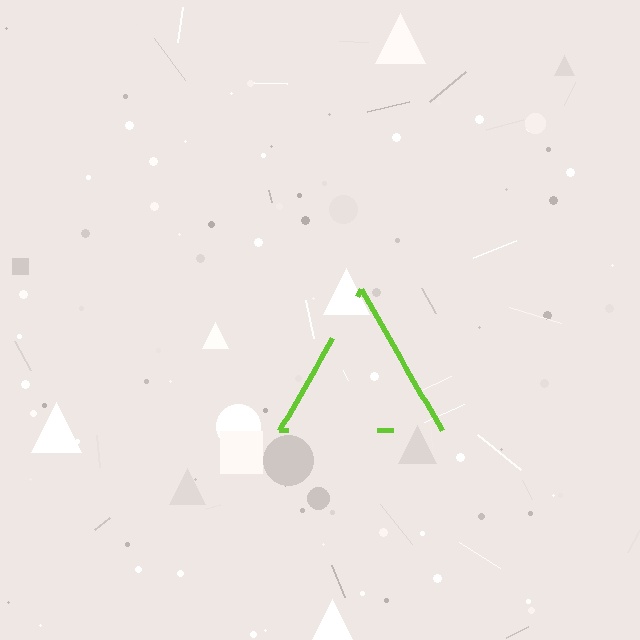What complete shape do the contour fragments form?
The contour fragments form a triangle.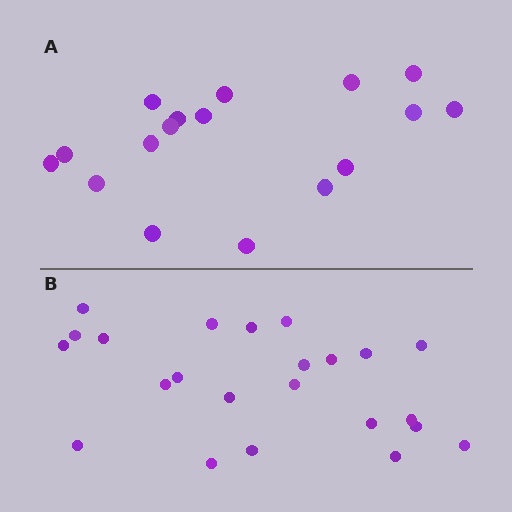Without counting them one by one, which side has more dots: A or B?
Region B (the bottom region) has more dots.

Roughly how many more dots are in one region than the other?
Region B has about 6 more dots than region A.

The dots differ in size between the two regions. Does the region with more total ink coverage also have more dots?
No. Region A has more total ink coverage because its dots are larger, but region B actually contains more individual dots. Total area can be misleading — the number of items is what matters here.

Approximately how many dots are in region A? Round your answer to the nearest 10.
About 20 dots. (The exact count is 17, which rounds to 20.)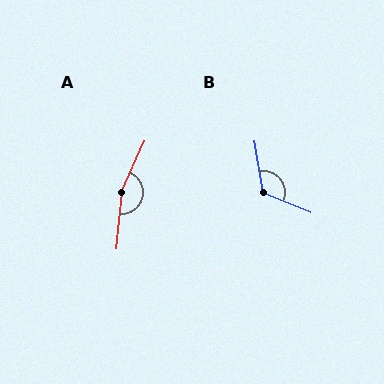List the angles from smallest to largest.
B (122°), A (161°).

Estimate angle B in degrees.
Approximately 122 degrees.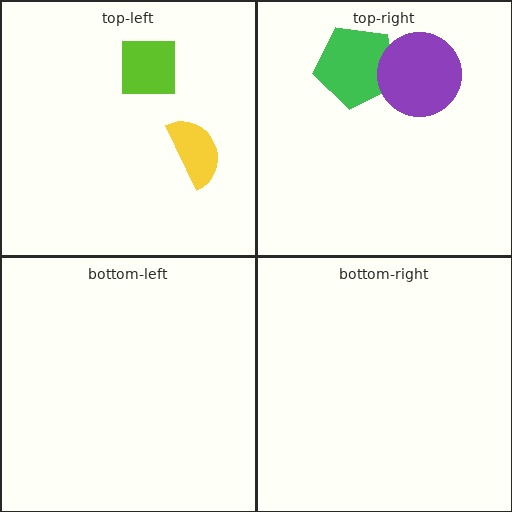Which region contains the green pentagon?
The top-right region.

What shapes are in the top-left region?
The lime square, the yellow semicircle.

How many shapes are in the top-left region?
2.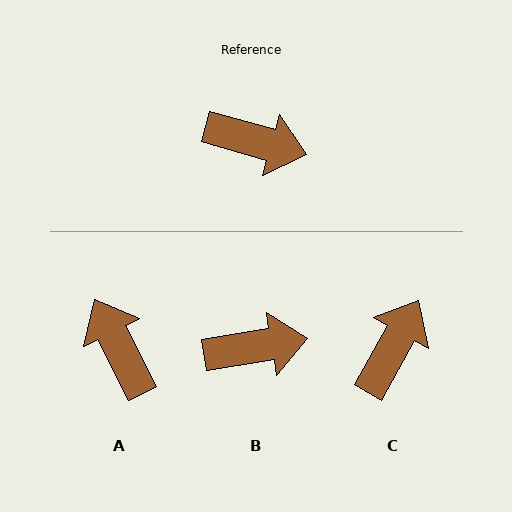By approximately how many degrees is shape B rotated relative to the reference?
Approximately 25 degrees counter-clockwise.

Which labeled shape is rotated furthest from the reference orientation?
A, about 133 degrees away.